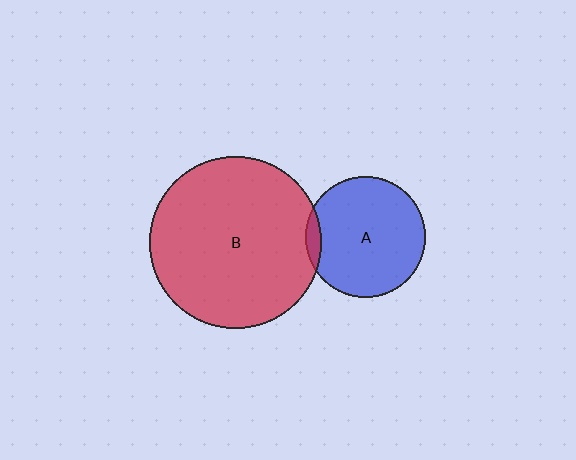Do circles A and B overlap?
Yes.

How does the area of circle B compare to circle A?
Approximately 2.0 times.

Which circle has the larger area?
Circle B (red).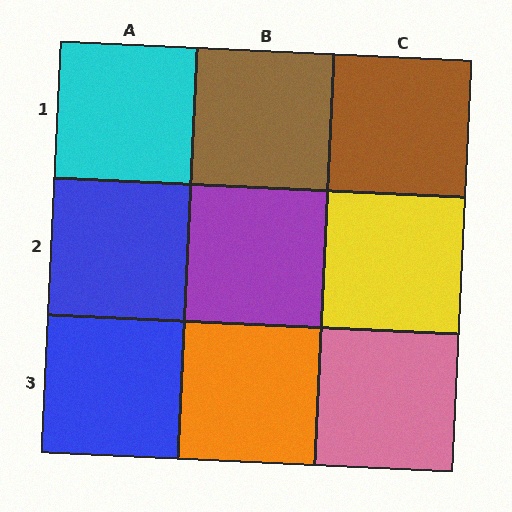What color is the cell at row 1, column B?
Brown.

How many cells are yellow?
1 cell is yellow.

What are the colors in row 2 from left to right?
Blue, purple, yellow.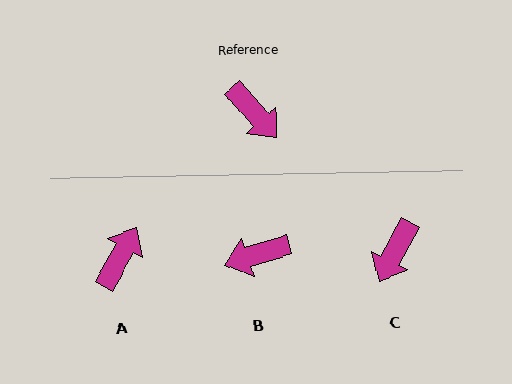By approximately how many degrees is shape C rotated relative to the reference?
Approximately 70 degrees clockwise.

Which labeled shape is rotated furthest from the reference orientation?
B, about 114 degrees away.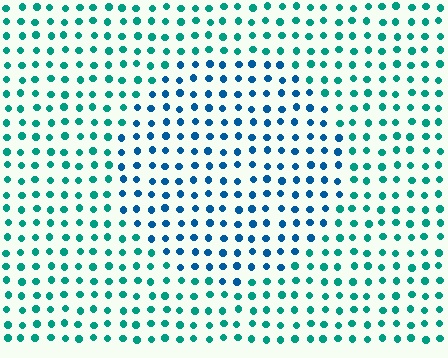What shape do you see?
I see a circle.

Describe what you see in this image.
The image is filled with small teal elements in a uniform arrangement. A circle-shaped region is visible where the elements are tinted to a slightly different hue, forming a subtle color boundary.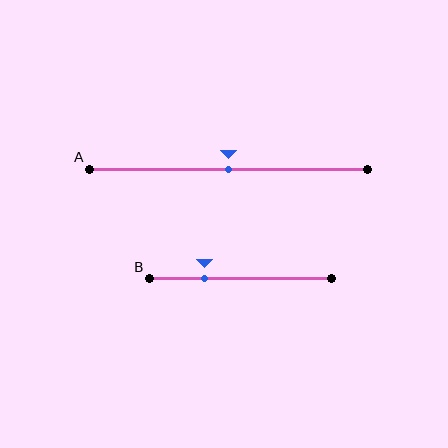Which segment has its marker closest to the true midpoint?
Segment A has its marker closest to the true midpoint.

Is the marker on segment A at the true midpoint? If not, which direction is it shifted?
Yes, the marker on segment A is at the true midpoint.